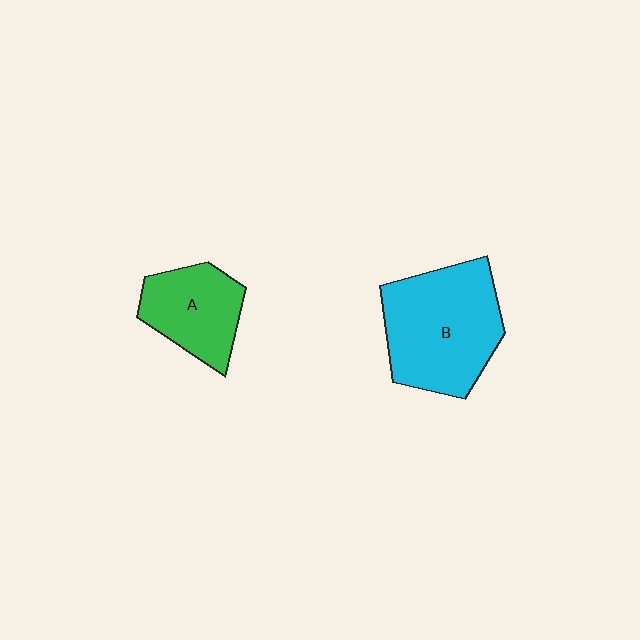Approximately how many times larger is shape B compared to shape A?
Approximately 1.7 times.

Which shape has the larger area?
Shape B (cyan).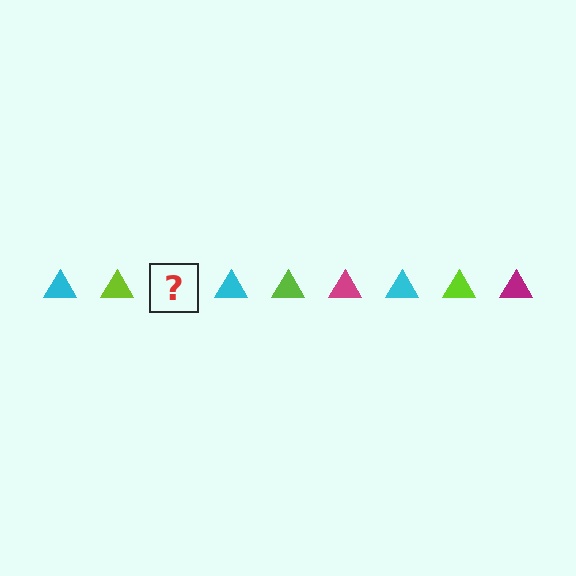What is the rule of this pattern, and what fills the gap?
The rule is that the pattern cycles through cyan, lime, magenta triangles. The gap should be filled with a magenta triangle.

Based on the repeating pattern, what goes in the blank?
The blank should be a magenta triangle.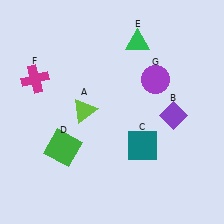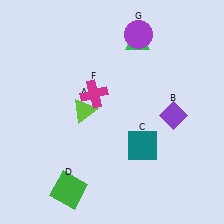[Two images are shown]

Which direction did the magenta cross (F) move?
The magenta cross (F) moved right.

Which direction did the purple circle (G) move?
The purple circle (G) moved up.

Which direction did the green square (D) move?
The green square (D) moved down.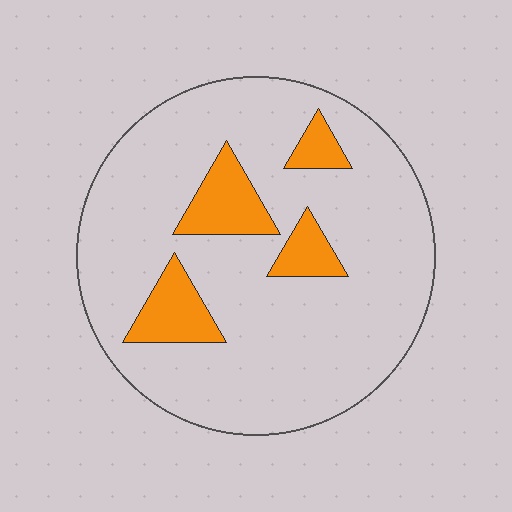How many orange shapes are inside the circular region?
4.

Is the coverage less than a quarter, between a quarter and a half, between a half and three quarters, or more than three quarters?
Less than a quarter.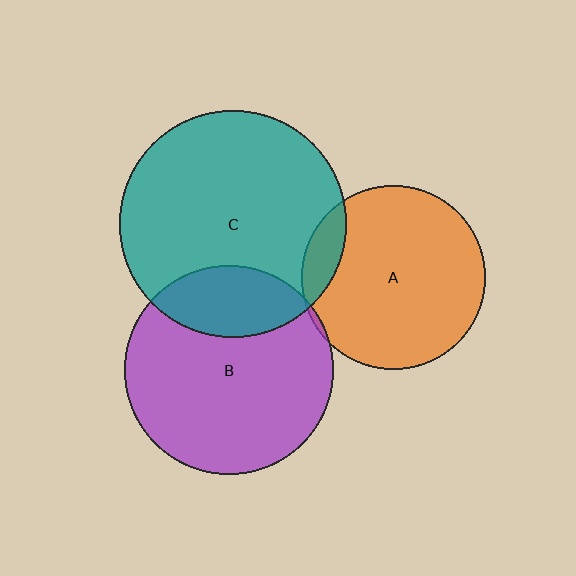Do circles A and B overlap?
Yes.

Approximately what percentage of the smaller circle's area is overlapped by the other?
Approximately 5%.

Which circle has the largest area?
Circle C (teal).